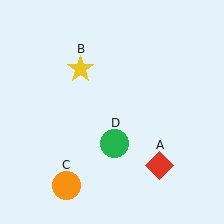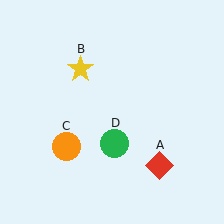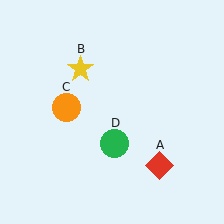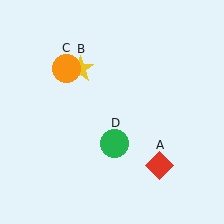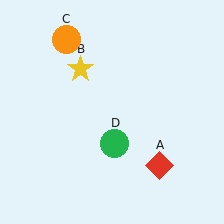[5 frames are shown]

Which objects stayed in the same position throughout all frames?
Red diamond (object A) and yellow star (object B) and green circle (object D) remained stationary.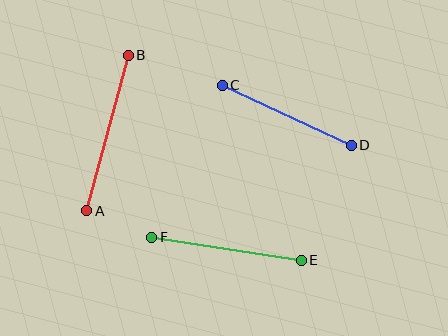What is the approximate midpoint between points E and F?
The midpoint is at approximately (226, 249) pixels.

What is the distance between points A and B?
The distance is approximately 161 pixels.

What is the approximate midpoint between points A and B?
The midpoint is at approximately (107, 133) pixels.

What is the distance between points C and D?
The distance is approximately 142 pixels.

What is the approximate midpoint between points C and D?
The midpoint is at approximately (287, 115) pixels.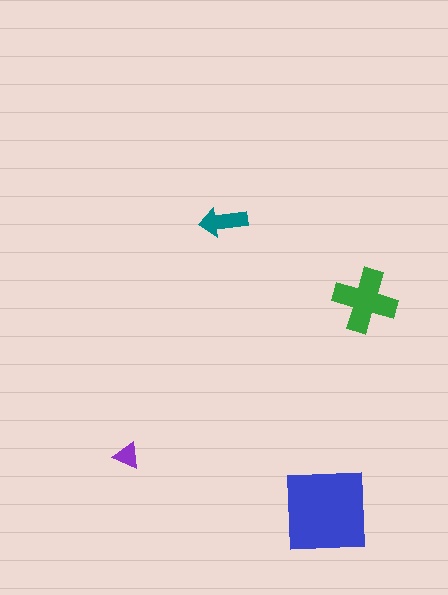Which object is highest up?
The teal arrow is topmost.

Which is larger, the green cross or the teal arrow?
The green cross.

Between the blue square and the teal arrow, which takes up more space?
The blue square.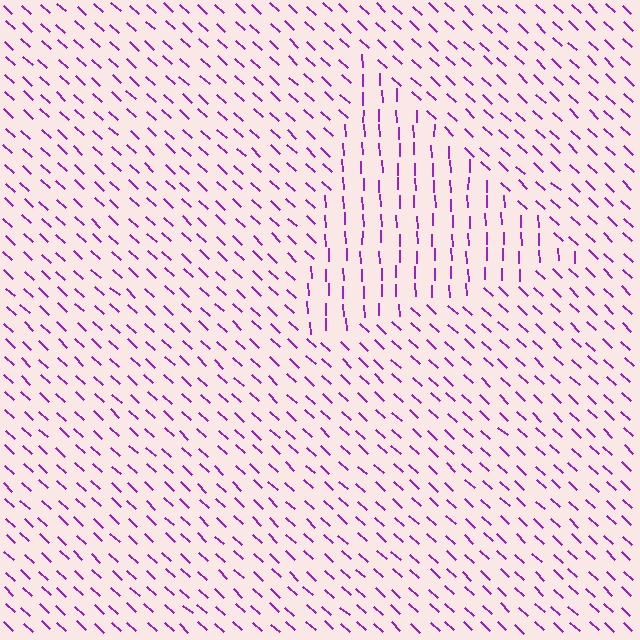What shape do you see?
I see a triangle.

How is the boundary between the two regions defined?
The boundary is defined purely by a change in line orientation (approximately 45 degrees difference). All lines are the same color and thickness.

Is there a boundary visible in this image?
Yes, there is a texture boundary formed by a change in line orientation.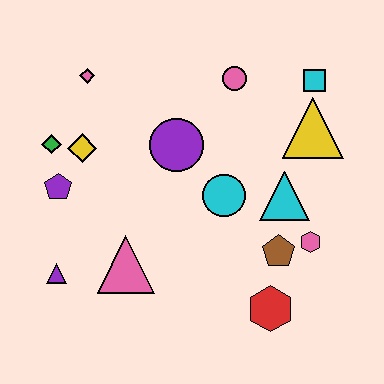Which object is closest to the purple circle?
The cyan circle is closest to the purple circle.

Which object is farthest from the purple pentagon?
The cyan square is farthest from the purple pentagon.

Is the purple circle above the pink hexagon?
Yes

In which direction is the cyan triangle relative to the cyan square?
The cyan triangle is below the cyan square.